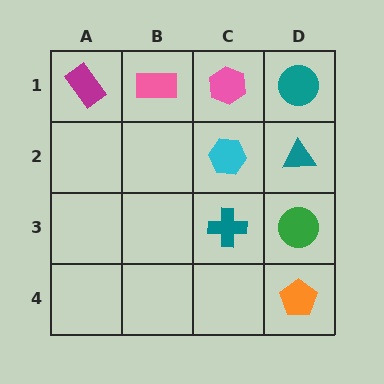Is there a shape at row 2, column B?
No, that cell is empty.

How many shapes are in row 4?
1 shape.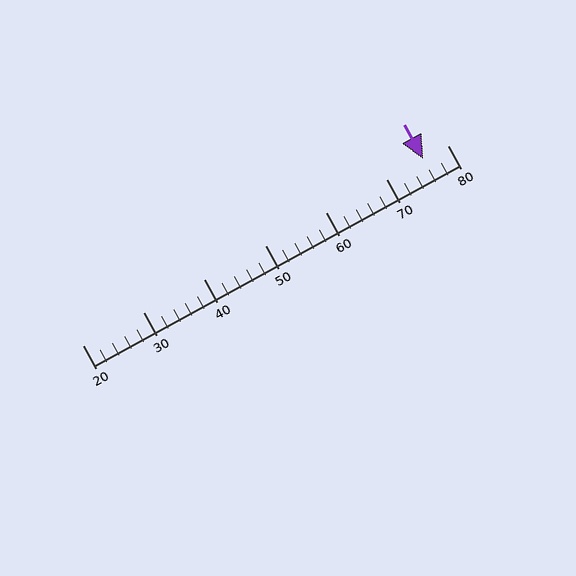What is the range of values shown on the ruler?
The ruler shows values from 20 to 80.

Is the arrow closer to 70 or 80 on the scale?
The arrow is closer to 80.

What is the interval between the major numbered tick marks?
The major tick marks are spaced 10 units apart.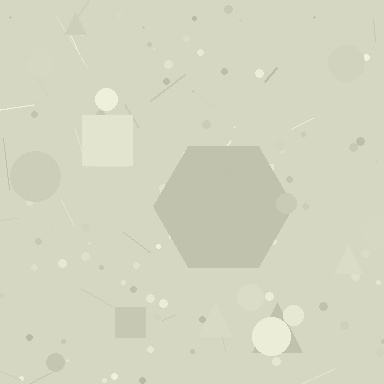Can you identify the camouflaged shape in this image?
The camouflaged shape is a hexagon.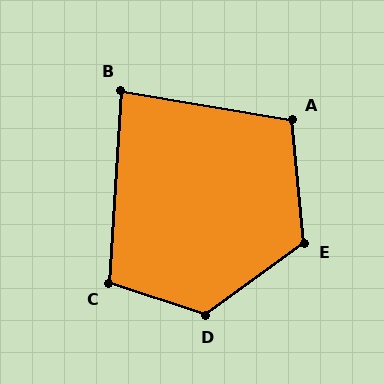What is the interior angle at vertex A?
Approximately 105 degrees (obtuse).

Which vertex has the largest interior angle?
D, at approximately 126 degrees.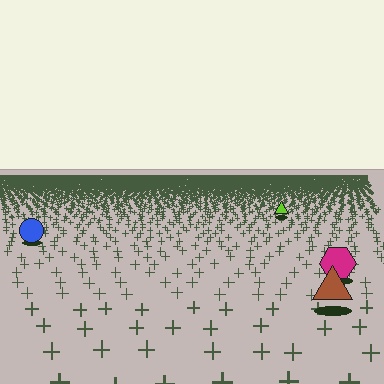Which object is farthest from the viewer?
The lime triangle is farthest from the viewer. It appears smaller and the ground texture around it is denser.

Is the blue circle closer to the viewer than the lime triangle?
Yes. The blue circle is closer — you can tell from the texture gradient: the ground texture is coarser near it.